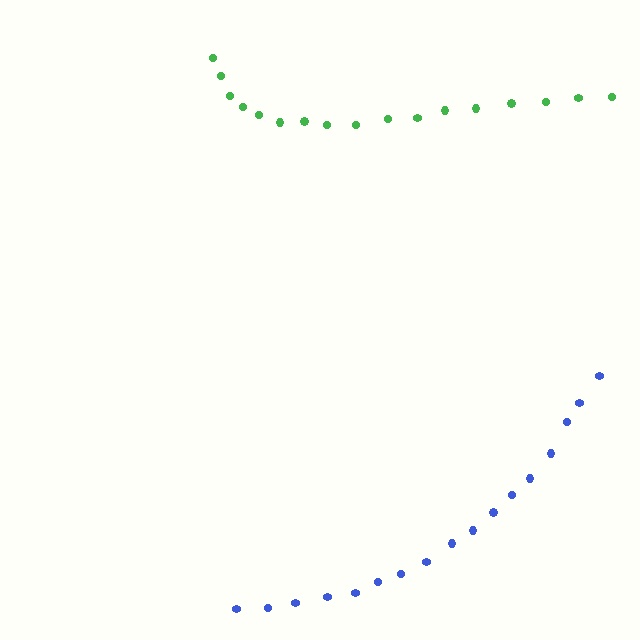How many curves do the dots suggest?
There are 2 distinct paths.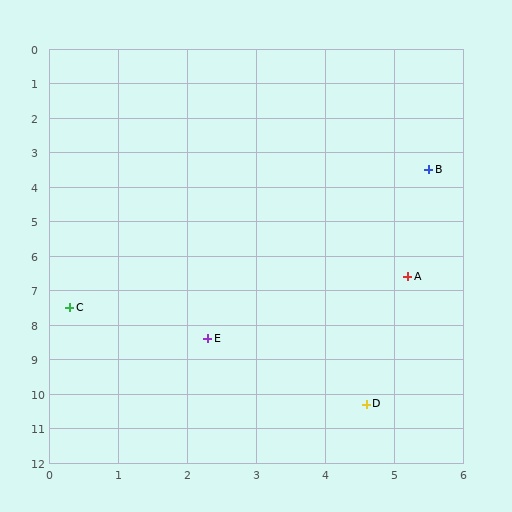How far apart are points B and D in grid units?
Points B and D are about 6.9 grid units apart.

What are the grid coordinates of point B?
Point B is at approximately (5.5, 3.5).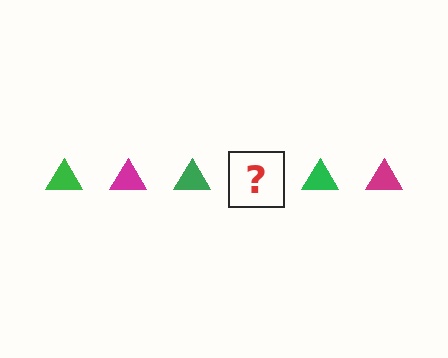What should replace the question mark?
The question mark should be replaced with a magenta triangle.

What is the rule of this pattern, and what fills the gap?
The rule is that the pattern cycles through green, magenta triangles. The gap should be filled with a magenta triangle.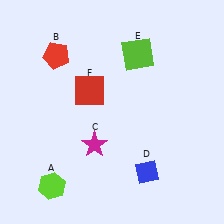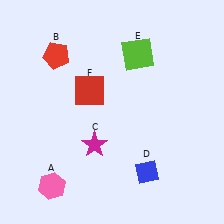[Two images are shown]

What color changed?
The hexagon (A) changed from lime in Image 1 to pink in Image 2.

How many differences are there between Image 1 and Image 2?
There is 1 difference between the two images.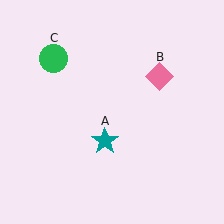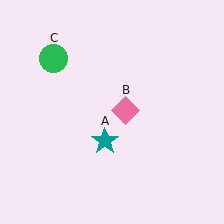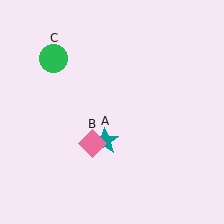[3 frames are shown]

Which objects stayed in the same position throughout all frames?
Teal star (object A) and green circle (object C) remained stationary.